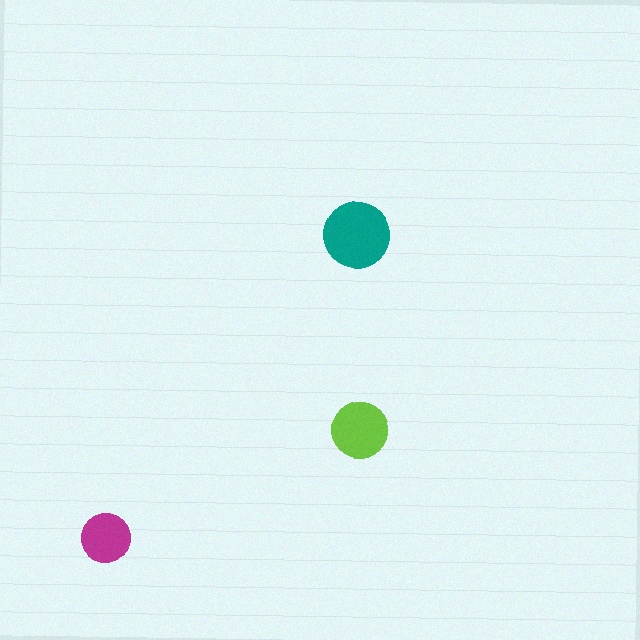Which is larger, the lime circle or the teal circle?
The teal one.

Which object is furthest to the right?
The lime circle is rightmost.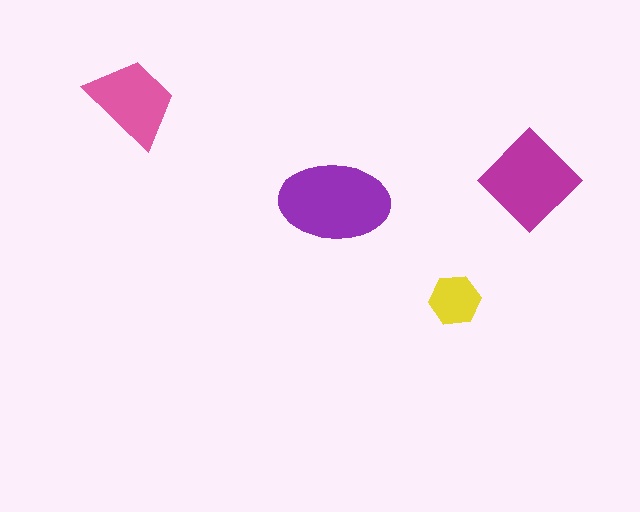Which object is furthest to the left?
The pink trapezoid is leftmost.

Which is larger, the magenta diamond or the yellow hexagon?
The magenta diamond.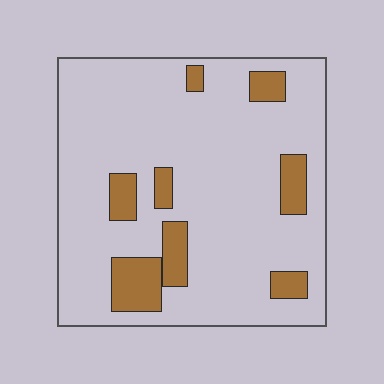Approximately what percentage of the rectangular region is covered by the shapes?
Approximately 15%.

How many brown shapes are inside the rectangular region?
8.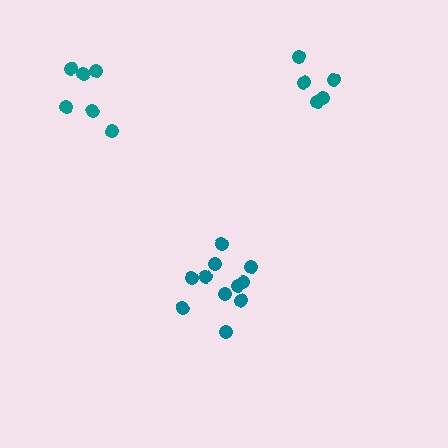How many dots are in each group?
Group 1: 11 dots, Group 2: 5 dots, Group 3: 6 dots (22 total).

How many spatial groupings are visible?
There are 3 spatial groupings.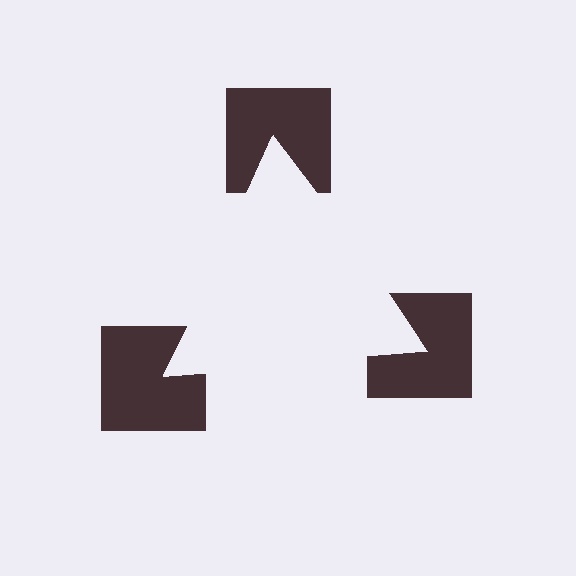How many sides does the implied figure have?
3 sides.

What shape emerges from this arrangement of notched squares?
An illusory triangle — its edges are inferred from the aligned wedge cuts in the notched squares, not physically drawn.